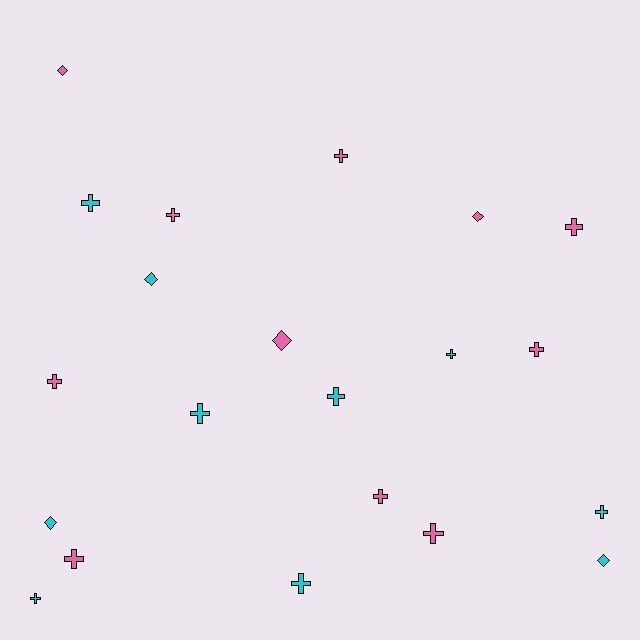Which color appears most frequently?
Pink, with 11 objects.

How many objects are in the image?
There are 21 objects.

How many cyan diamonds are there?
There are 3 cyan diamonds.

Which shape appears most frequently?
Cross, with 15 objects.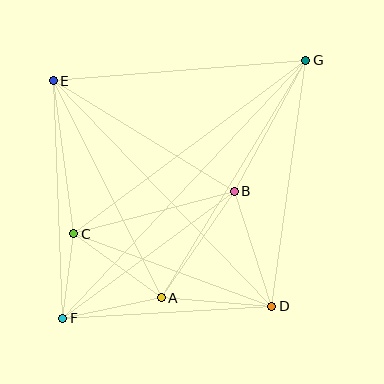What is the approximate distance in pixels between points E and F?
The distance between E and F is approximately 237 pixels.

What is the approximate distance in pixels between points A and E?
The distance between A and E is approximately 243 pixels.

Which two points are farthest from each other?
Points F and G are farthest from each other.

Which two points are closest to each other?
Points C and F are closest to each other.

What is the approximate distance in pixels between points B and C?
The distance between B and C is approximately 166 pixels.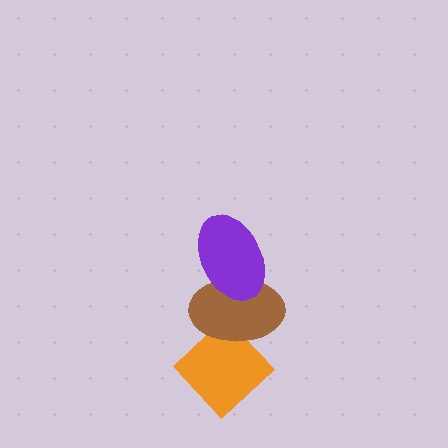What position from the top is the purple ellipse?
The purple ellipse is 1st from the top.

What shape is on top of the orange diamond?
The brown ellipse is on top of the orange diamond.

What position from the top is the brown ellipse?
The brown ellipse is 2nd from the top.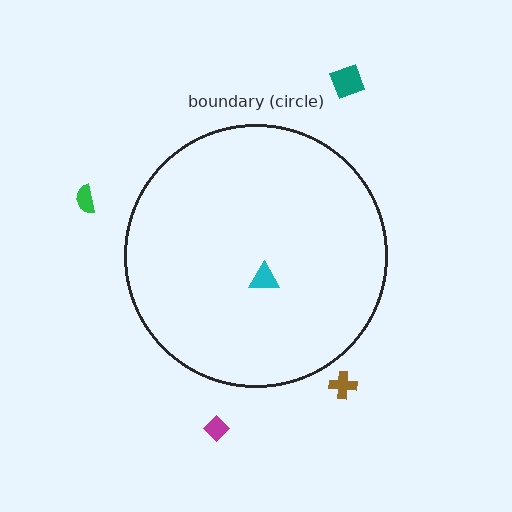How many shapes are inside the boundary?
1 inside, 4 outside.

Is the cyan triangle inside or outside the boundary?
Inside.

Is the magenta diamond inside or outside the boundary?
Outside.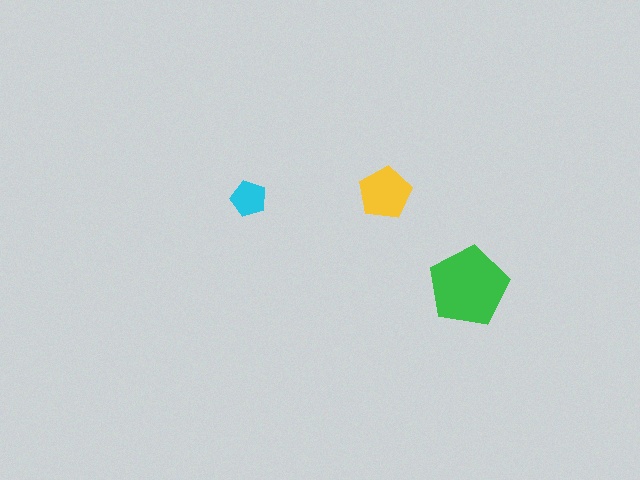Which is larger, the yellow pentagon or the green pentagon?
The green one.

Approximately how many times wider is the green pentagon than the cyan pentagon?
About 2 times wider.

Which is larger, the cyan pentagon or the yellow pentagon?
The yellow one.